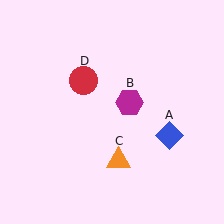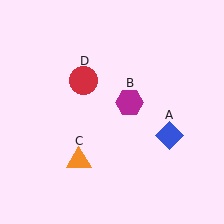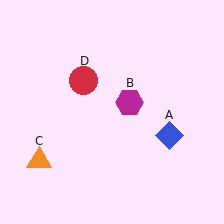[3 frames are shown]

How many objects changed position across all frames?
1 object changed position: orange triangle (object C).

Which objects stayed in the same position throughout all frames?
Blue diamond (object A) and magenta hexagon (object B) and red circle (object D) remained stationary.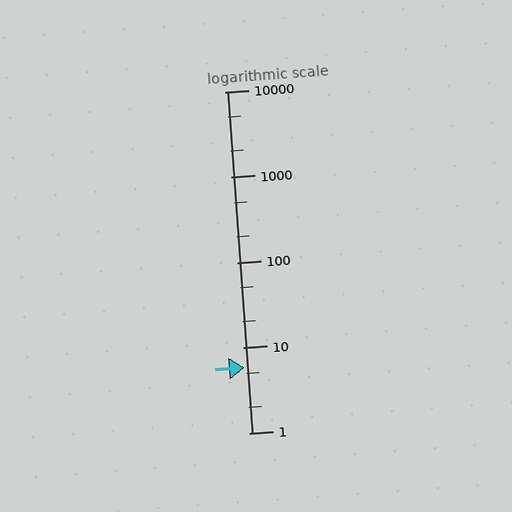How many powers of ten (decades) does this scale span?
The scale spans 4 decades, from 1 to 10000.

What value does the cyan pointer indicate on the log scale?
The pointer indicates approximately 5.8.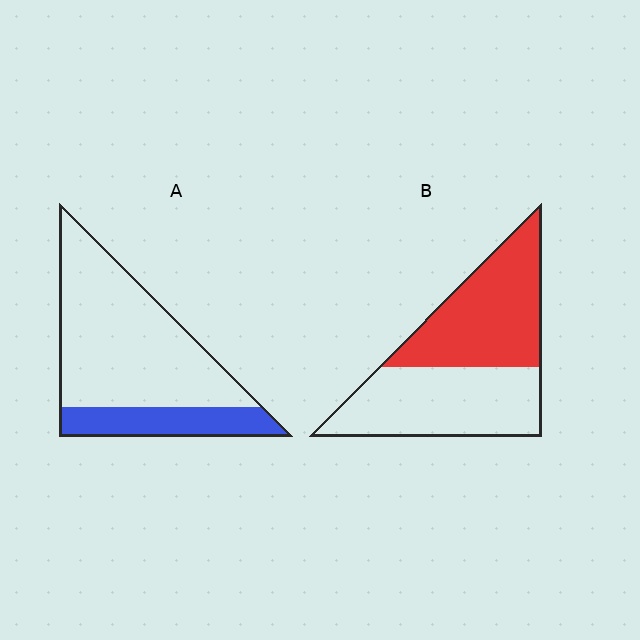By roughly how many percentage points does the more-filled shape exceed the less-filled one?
By roughly 25 percentage points (B over A).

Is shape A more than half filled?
No.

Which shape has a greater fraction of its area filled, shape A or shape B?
Shape B.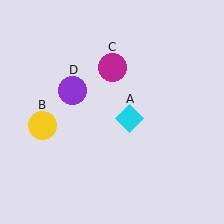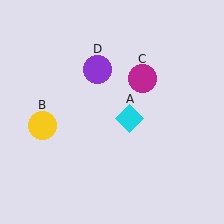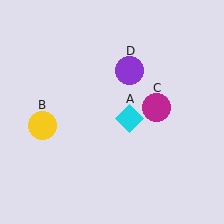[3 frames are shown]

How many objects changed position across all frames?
2 objects changed position: magenta circle (object C), purple circle (object D).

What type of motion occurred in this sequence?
The magenta circle (object C), purple circle (object D) rotated clockwise around the center of the scene.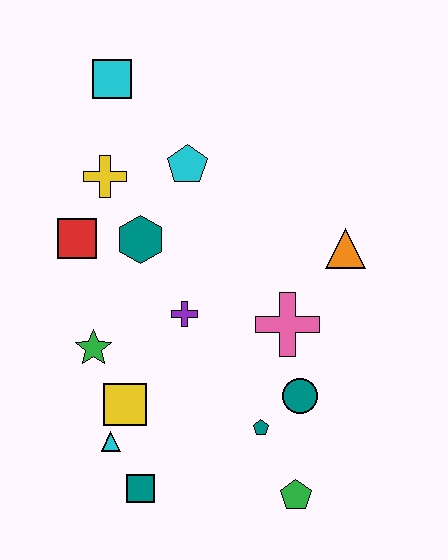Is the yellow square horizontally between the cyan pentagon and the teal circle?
No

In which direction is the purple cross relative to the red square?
The purple cross is to the right of the red square.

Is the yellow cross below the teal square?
No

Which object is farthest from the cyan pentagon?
The green pentagon is farthest from the cyan pentagon.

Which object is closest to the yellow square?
The cyan triangle is closest to the yellow square.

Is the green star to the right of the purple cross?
No